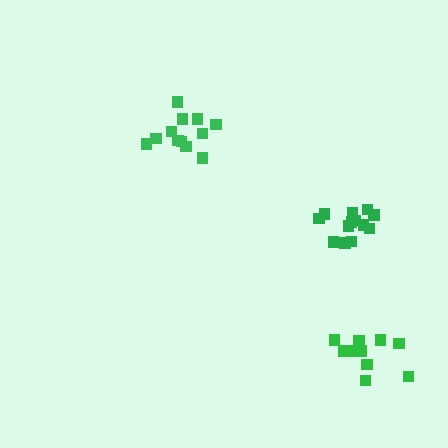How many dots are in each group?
Group 1: 14 dots, Group 2: 12 dots, Group 3: 10 dots (36 total).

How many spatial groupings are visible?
There are 3 spatial groupings.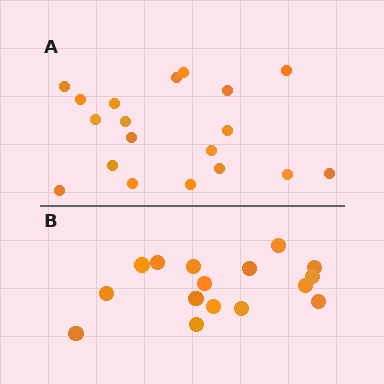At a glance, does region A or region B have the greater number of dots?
Region A (the top region) has more dots.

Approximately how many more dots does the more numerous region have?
Region A has just a few more — roughly 2 or 3 more dots than region B.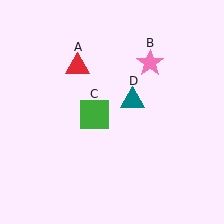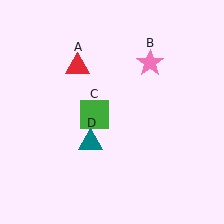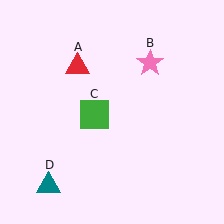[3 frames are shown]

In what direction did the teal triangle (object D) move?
The teal triangle (object D) moved down and to the left.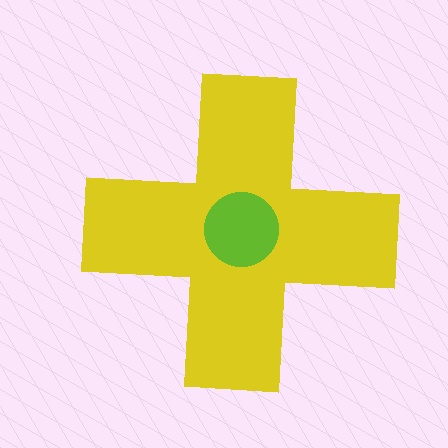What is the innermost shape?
The lime circle.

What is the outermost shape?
The yellow cross.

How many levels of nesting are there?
2.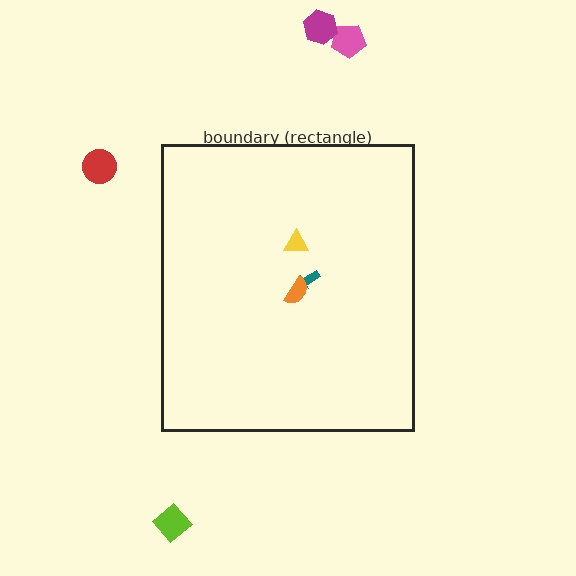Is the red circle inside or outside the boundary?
Outside.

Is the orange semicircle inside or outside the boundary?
Inside.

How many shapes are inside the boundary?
3 inside, 4 outside.